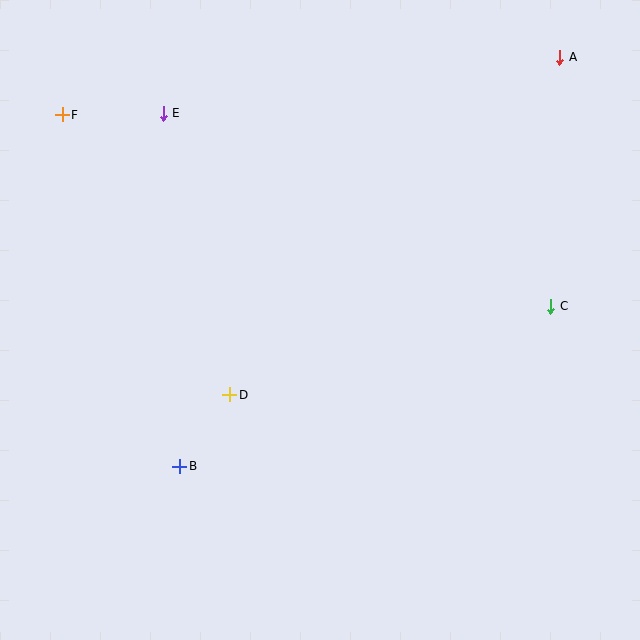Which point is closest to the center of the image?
Point D at (230, 395) is closest to the center.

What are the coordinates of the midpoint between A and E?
The midpoint between A and E is at (361, 85).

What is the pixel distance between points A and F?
The distance between A and F is 501 pixels.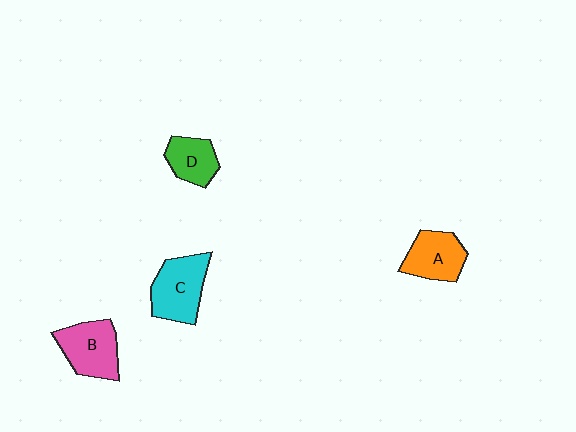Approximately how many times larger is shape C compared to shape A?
Approximately 1.2 times.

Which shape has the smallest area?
Shape D (green).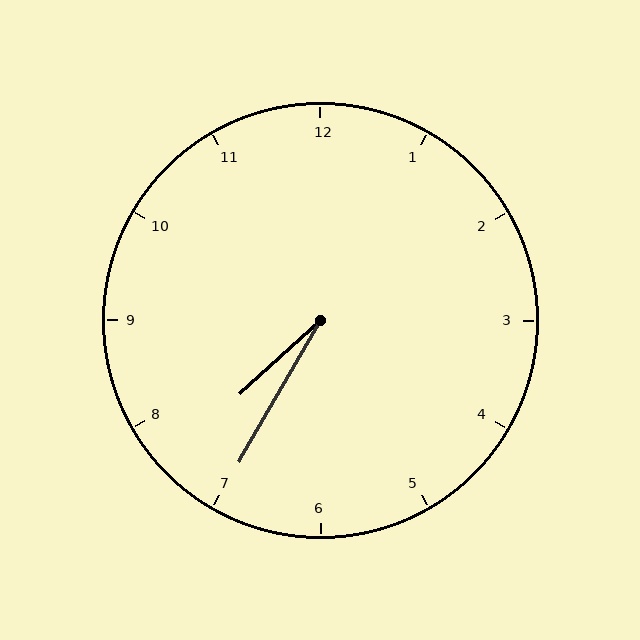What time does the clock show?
7:35.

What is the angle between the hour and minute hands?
Approximately 18 degrees.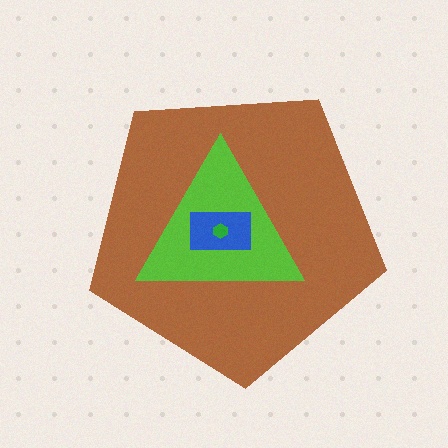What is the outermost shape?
The brown pentagon.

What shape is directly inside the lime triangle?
The blue rectangle.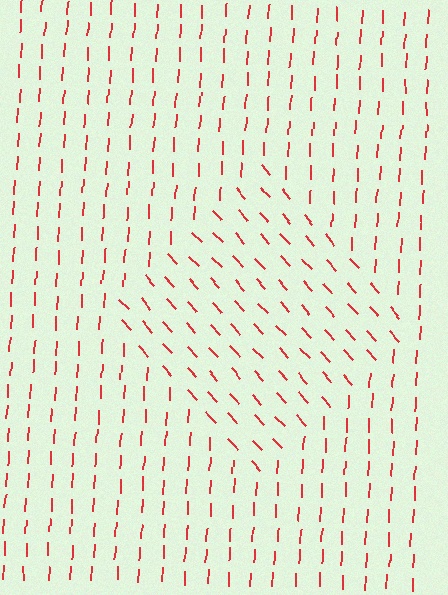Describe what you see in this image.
The image is filled with small red line segments. A diamond region in the image has lines oriented differently from the surrounding lines, creating a visible texture boundary.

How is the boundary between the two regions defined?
The boundary is defined purely by a change in line orientation (approximately 45 degrees difference). All lines are the same color and thickness.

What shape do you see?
I see a diamond.